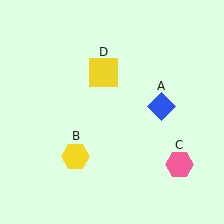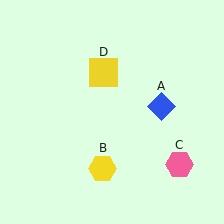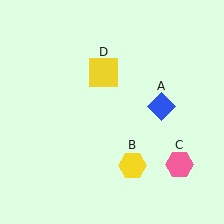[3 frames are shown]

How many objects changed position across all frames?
1 object changed position: yellow hexagon (object B).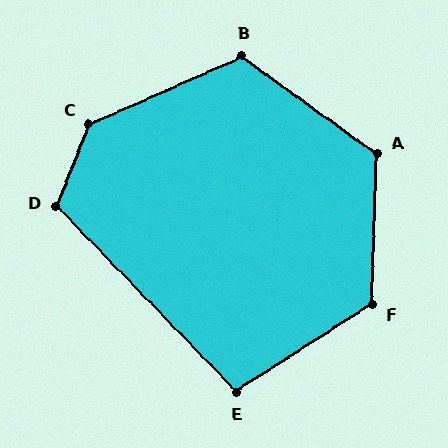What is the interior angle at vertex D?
Approximately 115 degrees (obtuse).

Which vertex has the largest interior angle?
C, at approximately 135 degrees.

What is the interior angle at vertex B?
Approximately 120 degrees (obtuse).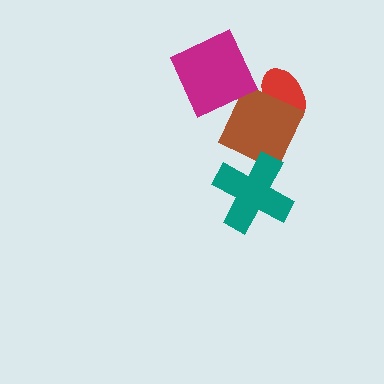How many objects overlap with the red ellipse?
1 object overlaps with the red ellipse.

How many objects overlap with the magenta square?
0 objects overlap with the magenta square.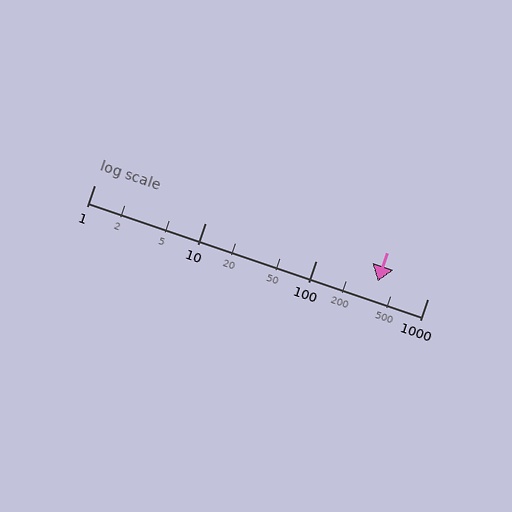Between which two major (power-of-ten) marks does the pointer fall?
The pointer is between 100 and 1000.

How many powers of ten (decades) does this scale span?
The scale spans 3 decades, from 1 to 1000.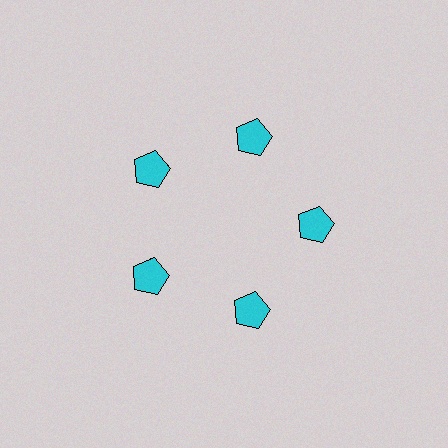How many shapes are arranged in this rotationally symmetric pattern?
There are 10 shapes, arranged in 5 groups of 2.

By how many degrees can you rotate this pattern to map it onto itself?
The pattern maps onto itself every 72 degrees of rotation.